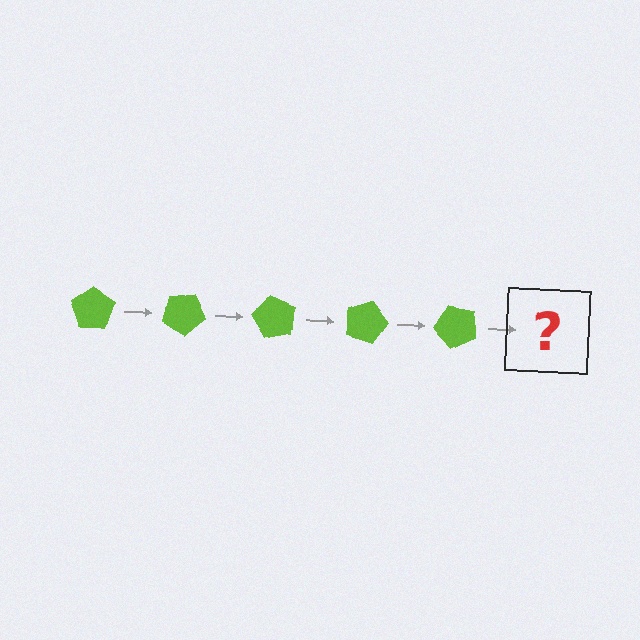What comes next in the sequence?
The next element should be a lime pentagon rotated 150 degrees.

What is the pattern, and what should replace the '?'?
The pattern is that the pentagon rotates 30 degrees each step. The '?' should be a lime pentagon rotated 150 degrees.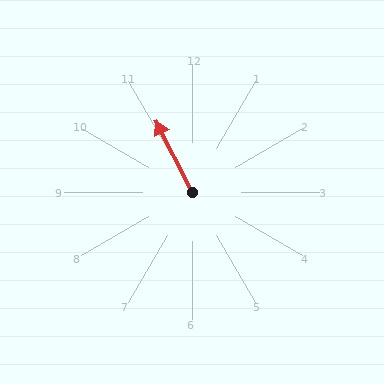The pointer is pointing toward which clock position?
Roughly 11 o'clock.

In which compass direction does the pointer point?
Northwest.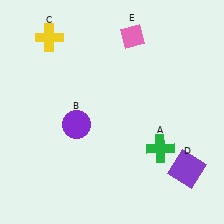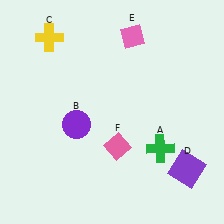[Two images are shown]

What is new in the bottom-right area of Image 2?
A pink diamond (F) was added in the bottom-right area of Image 2.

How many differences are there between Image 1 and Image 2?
There is 1 difference between the two images.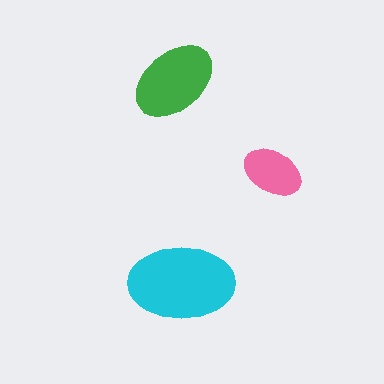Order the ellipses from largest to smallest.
the cyan one, the green one, the pink one.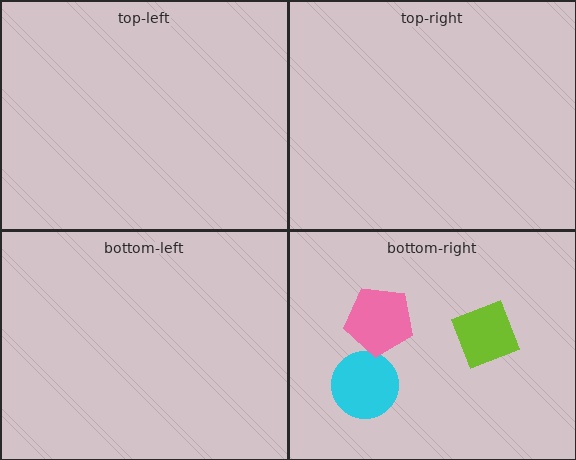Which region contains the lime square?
The bottom-right region.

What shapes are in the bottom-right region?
The lime square, the cyan circle, the pink pentagon.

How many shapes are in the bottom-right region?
3.